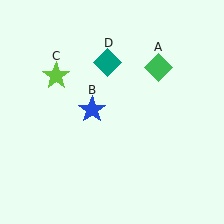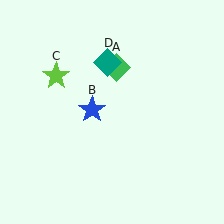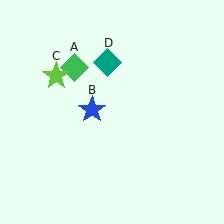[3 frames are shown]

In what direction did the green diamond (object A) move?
The green diamond (object A) moved left.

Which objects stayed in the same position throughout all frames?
Blue star (object B) and lime star (object C) and teal diamond (object D) remained stationary.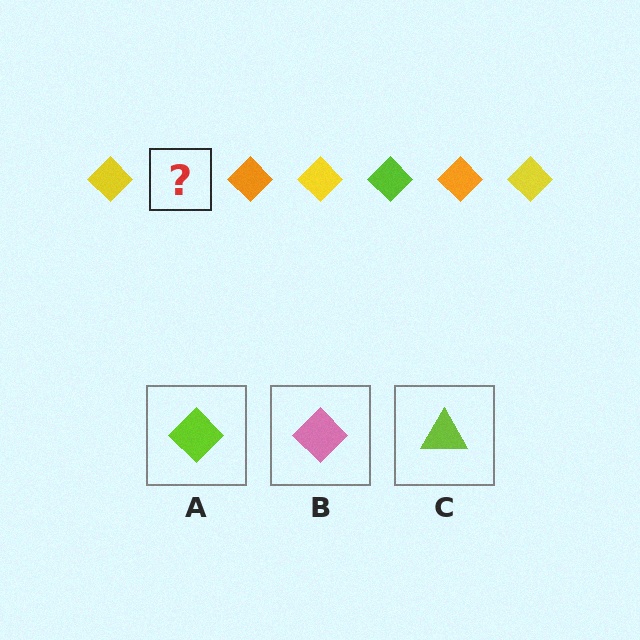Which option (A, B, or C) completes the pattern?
A.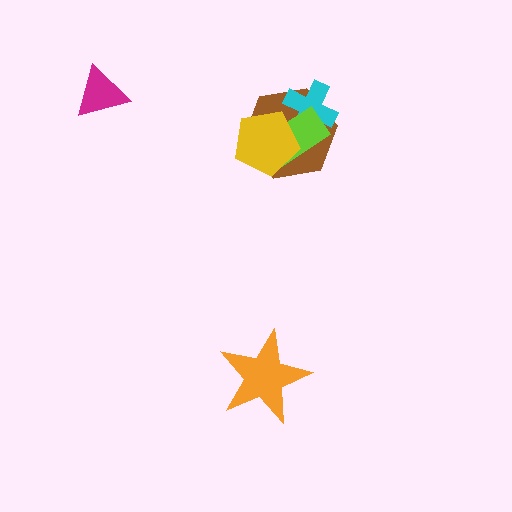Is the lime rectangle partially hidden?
Yes, it is partially covered by another shape.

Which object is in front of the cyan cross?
The lime rectangle is in front of the cyan cross.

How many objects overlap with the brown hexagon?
3 objects overlap with the brown hexagon.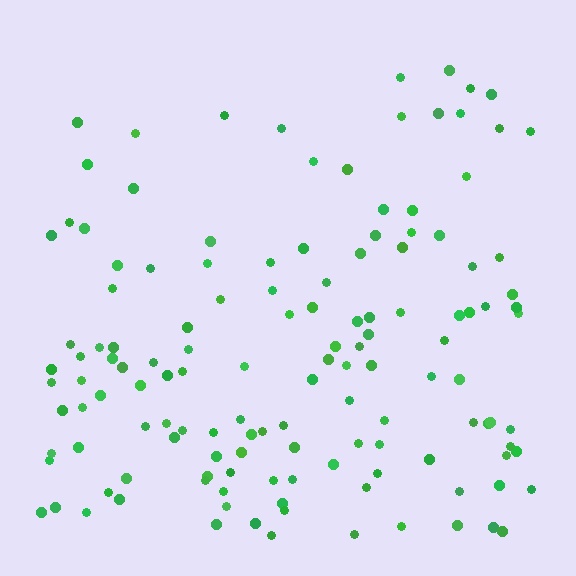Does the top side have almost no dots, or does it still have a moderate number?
Still a moderate number, just noticeably fewer than the bottom.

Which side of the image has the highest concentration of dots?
The bottom.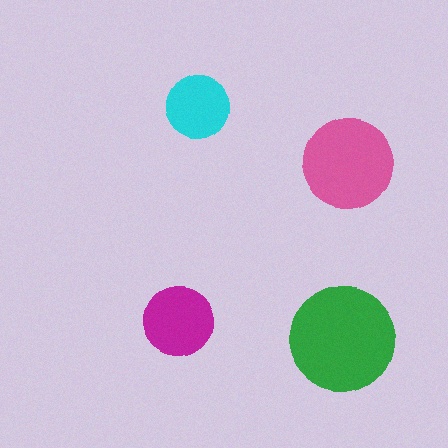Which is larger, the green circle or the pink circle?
The green one.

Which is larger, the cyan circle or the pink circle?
The pink one.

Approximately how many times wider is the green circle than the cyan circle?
About 1.5 times wider.